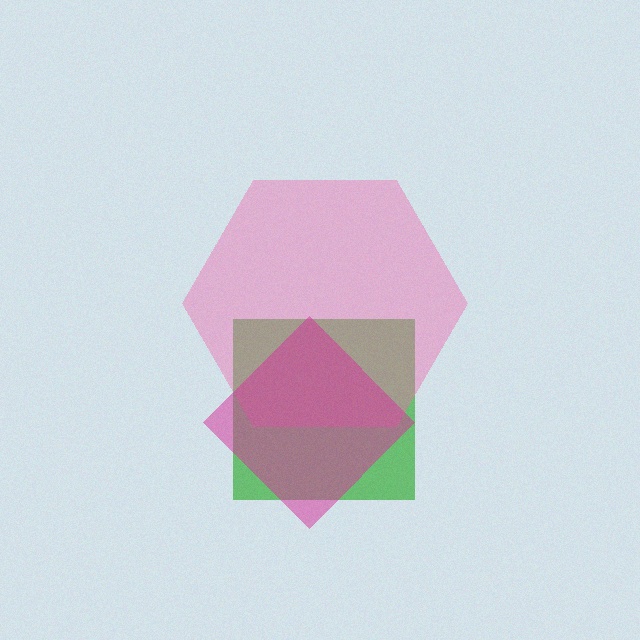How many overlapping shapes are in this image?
There are 3 overlapping shapes in the image.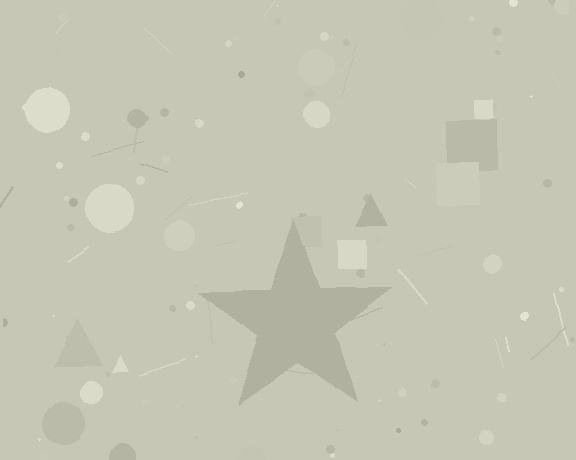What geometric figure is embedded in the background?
A star is embedded in the background.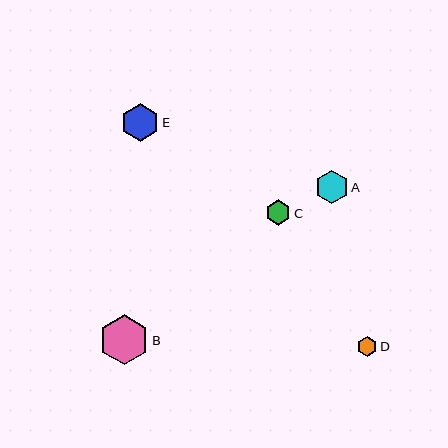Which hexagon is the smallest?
Hexagon D is the smallest with a size of approximately 20 pixels.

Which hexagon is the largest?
Hexagon B is the largest with a size of approximately 50 pixels.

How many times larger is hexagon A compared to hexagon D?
Hexagon A is approximately 1.7 times the size of hexagon D.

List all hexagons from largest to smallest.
From largest to smallest: B, E, A, C, D.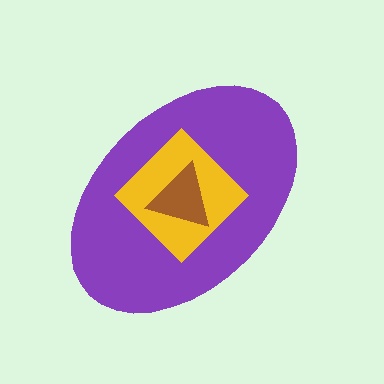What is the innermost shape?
The brown triangle.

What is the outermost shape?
The purple ellipse.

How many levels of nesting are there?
3.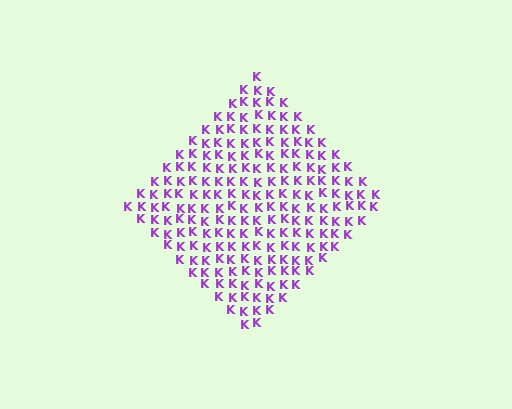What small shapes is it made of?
It is made of small letter K's.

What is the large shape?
The large shape is a diamond.